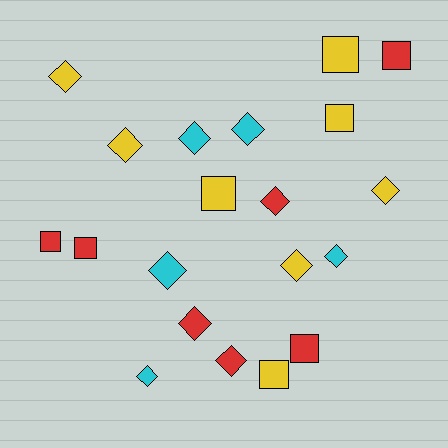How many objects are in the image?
There are 20 objects.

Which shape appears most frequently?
Diamond, with 12 objects.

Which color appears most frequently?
Yellow, with 8 objects.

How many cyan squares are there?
There are no cyan squares.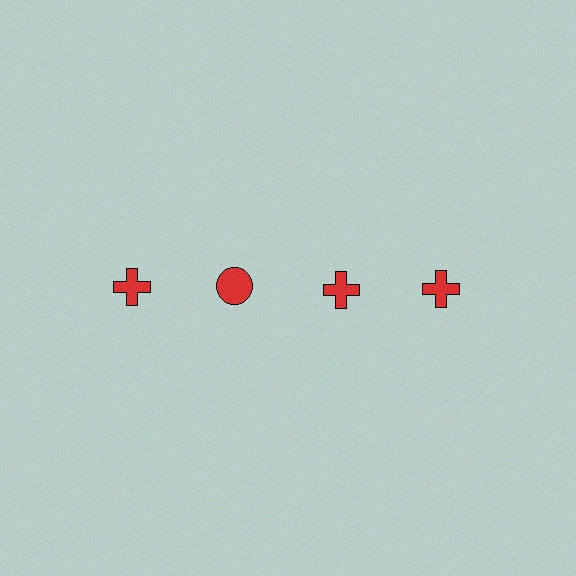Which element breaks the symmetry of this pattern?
The red circle in the top row, second from left column breaks the symmetry. All other shapes are red crosses.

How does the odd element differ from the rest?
It has a different shape: circle instead of cross.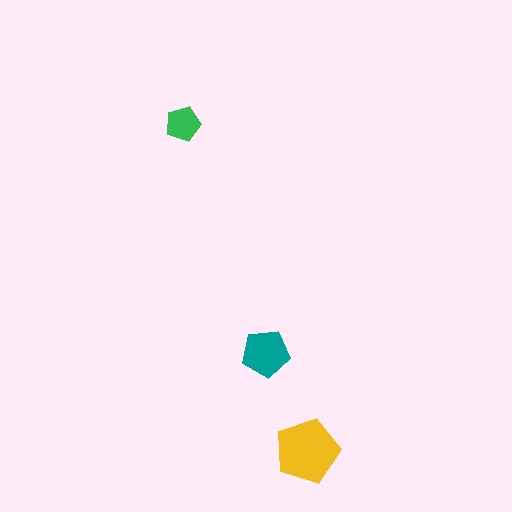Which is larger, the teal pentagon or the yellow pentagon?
The yellow one.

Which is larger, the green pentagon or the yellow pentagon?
The yellow one.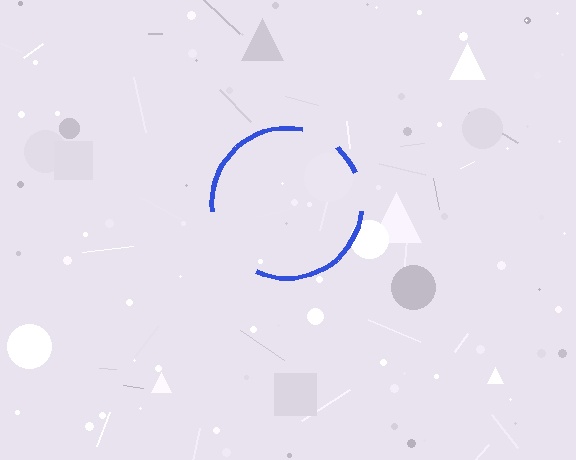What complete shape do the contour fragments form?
The contour fragments form a circle.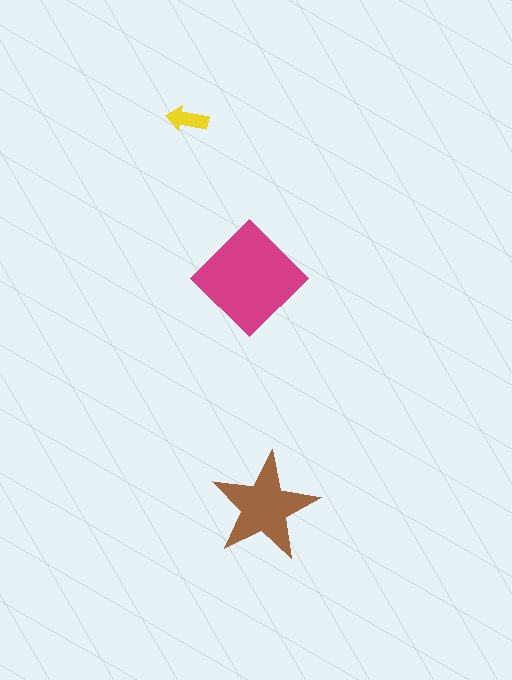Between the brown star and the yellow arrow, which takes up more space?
The brown star.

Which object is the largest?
The magenta diamond.